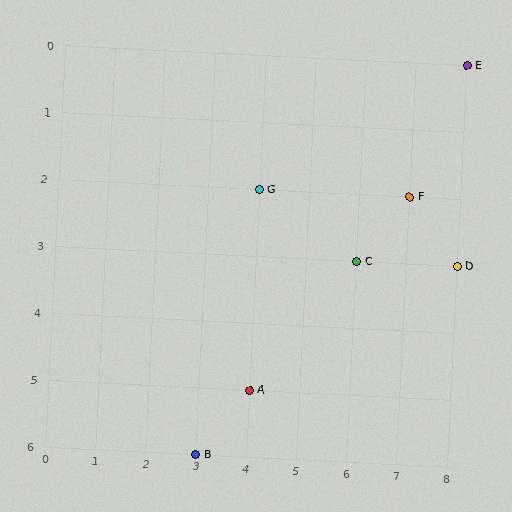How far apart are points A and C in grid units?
Points A and C are 2 columns and 2 rows apart (about 2.8 grid units diagonally).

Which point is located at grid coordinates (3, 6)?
Point B is at (3, 6).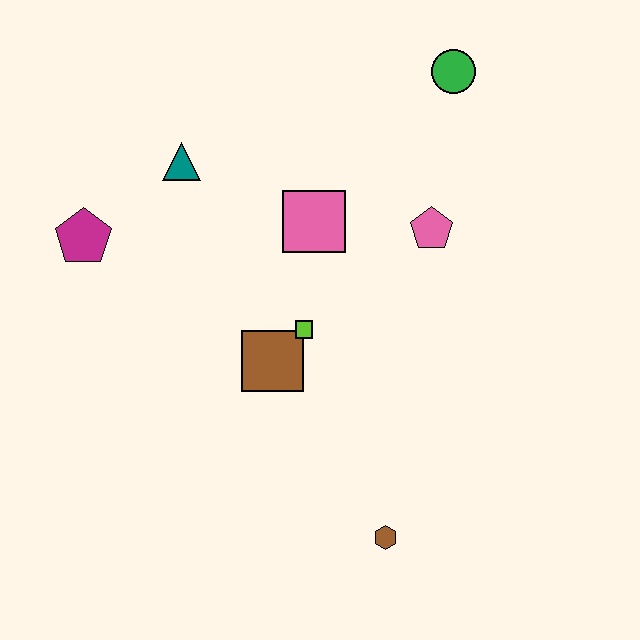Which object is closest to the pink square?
The lime square is closest to the pink square.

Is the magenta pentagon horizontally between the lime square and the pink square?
No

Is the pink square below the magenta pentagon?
No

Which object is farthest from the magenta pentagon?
The brown hexagon is farthest from the magenta pentagon.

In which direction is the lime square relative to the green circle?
The lime square is below the green circle.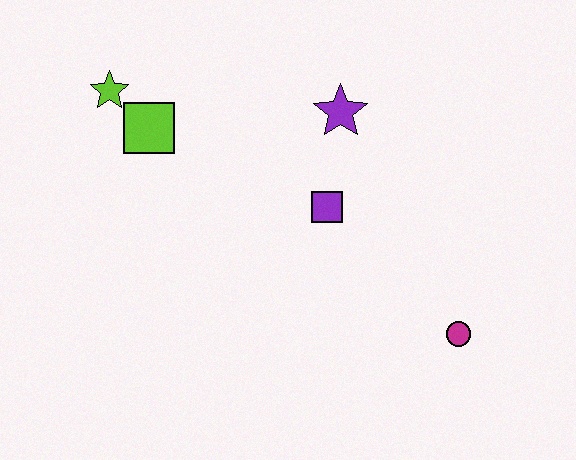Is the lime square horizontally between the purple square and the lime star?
Yes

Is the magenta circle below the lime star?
Yes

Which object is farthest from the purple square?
The lime star is farthest from the purple square.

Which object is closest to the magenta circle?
The purple square is closest to the magenta circle.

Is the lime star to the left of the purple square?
Yes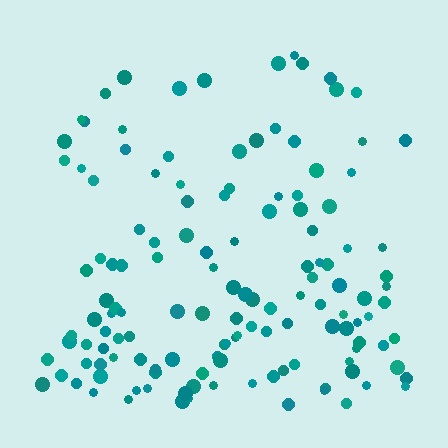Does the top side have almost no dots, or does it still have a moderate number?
Still a moderate number, just noticeably fewer than the bottom.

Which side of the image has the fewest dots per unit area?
The top.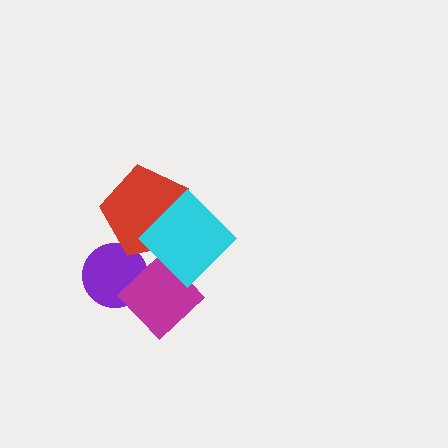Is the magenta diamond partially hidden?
Yes, it is partially covered by another shape.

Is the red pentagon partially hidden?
Yes, it is partially covered by another shape.